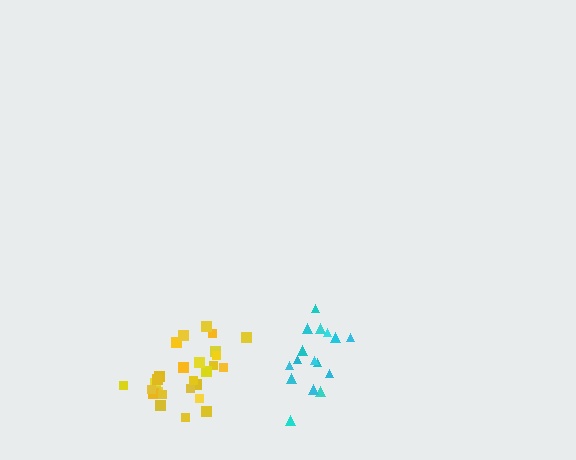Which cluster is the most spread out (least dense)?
Cyan.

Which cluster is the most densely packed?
Yellow.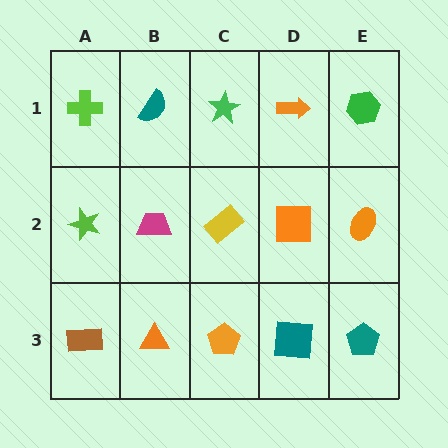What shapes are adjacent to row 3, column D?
An orange square (row 2, column D), an orange pentagon (row 3, column C), a teal pentagon (row 3, column E).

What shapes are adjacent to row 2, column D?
An orange arrow (row 1, column D), a teal square (row 3, column D), a yellow rectangle (row 2, column C), an orange ellipse (row 2, column E).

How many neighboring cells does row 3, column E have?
2.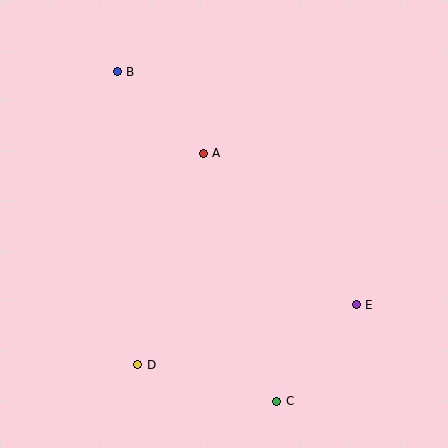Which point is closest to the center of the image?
Point A at (203, 153) is closest to the center.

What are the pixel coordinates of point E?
Point E is at (356, 305).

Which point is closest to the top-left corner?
Point B is closest to the top-left corner.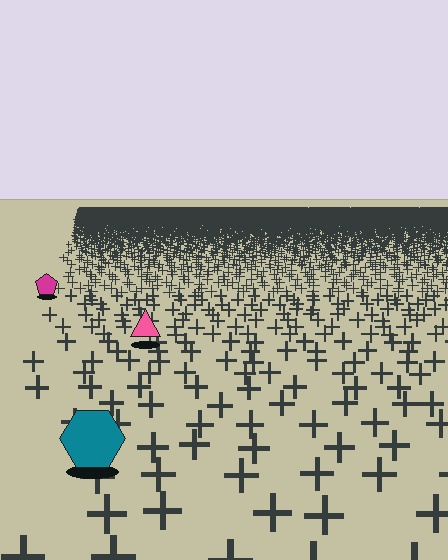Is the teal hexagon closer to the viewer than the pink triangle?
Yes. The teal hexagon is closer — you can tell from the texture gradient: the ground texture is coarser near it.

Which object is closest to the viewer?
The teal hexagon is closest. The texture marks near it are larger and more spread out.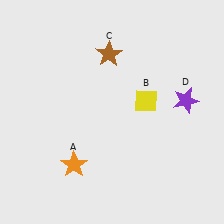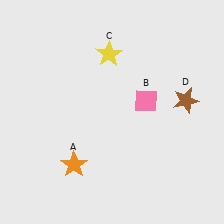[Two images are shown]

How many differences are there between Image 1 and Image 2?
There are 3 differences between the two images.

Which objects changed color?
B changed from yellow to pink. C changed from brown to yellow. D changed from purple to brown.